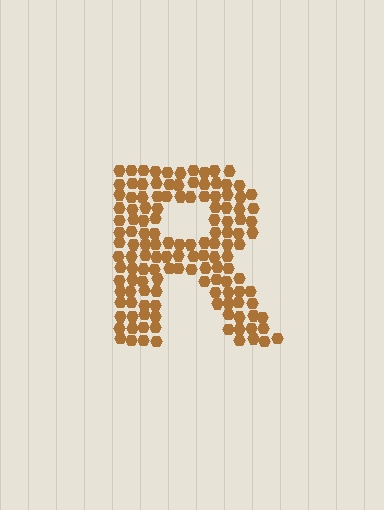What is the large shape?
The large shape is the letter R.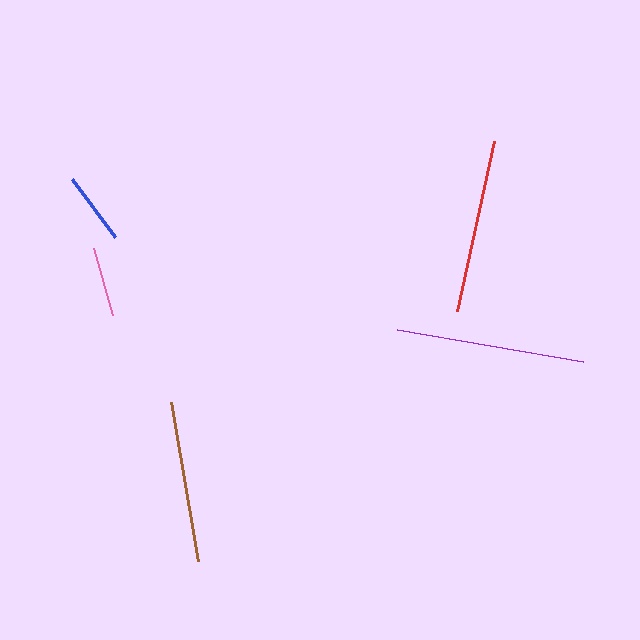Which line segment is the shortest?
The pink line is the shortest at approximately 69 pixels.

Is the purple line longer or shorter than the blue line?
The purple line is longer than the blue line.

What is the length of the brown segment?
The brown segment is approximately 161 pixels long.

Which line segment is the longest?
The purple line is the longest at approximately 189 pixels.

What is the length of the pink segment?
The pink segment is approximately 69 pixels long.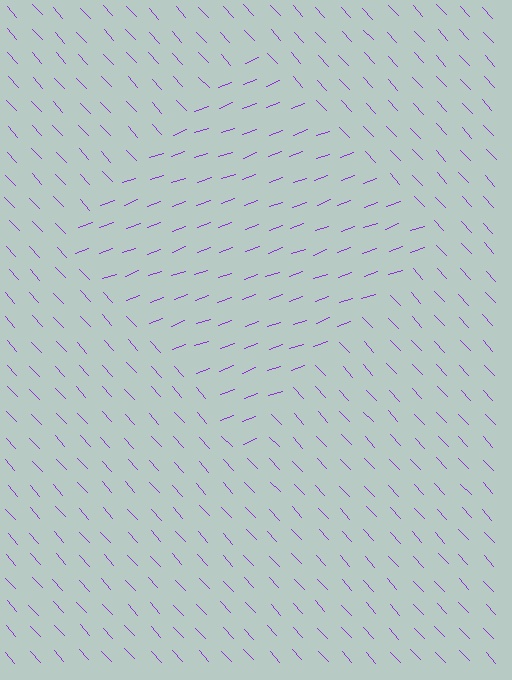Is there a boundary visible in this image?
Yes, there is a texture boundary formed by a change in line orientation.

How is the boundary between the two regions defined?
The boundary is defined purely by a change in line orientation (approximately 67 degrees difference). All lines are the same color and thickness.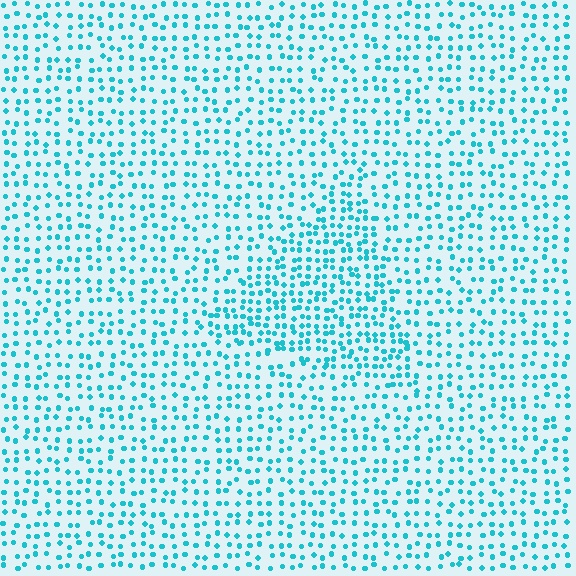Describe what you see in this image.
The image contains small cyan elements arranged at two different densities. A triangle-shaped region is visible where the elements are more densely packed than the surrounding area.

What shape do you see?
I see a triangle.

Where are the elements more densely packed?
The elements are more densely packed inside the triangle boundary.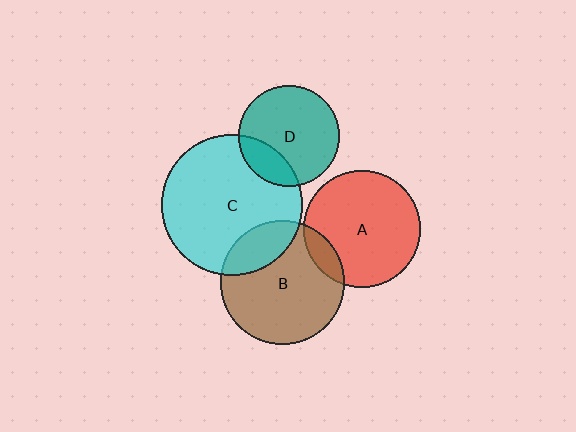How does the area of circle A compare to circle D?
Approximately 1.3 times.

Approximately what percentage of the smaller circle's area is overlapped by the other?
Approximately 20%.